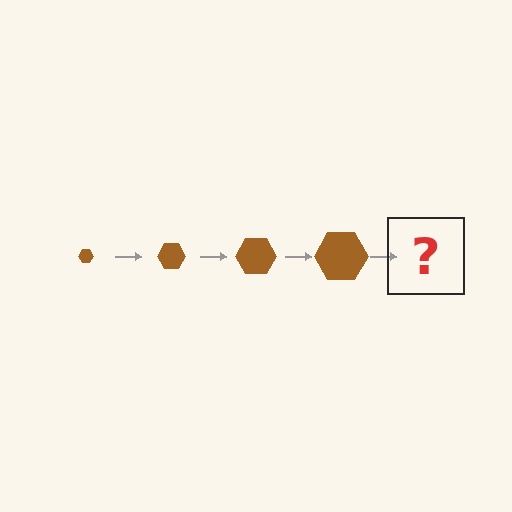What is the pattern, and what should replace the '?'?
The pattern is that the hexagon gets progressively larger each step. The '?' should be a brown hexagon, larger than the previous one.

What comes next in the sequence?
The next element should be a brown hexagon, larger than the previous one.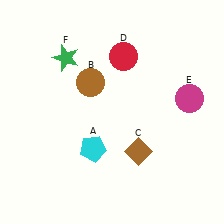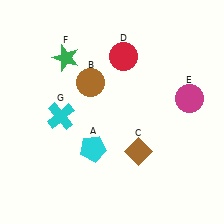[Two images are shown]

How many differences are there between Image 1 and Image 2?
There is 1 difference between the two images.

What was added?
A cyan cross (G) was added in Image 2.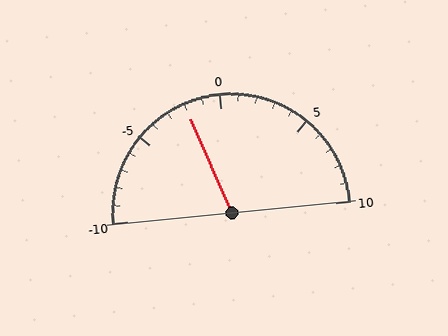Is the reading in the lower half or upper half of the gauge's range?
The reading is in the lower half of the range (-10 to 10).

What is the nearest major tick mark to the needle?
The nearest major tick mark is 0.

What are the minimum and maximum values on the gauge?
The gauge ranges from -10 to 10.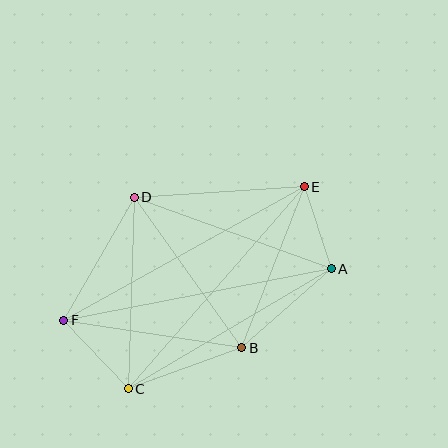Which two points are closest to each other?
Points A and E are closest to each other.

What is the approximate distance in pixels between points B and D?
The distance between B and D is approximately 185 pixels.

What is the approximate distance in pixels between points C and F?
The distance between C and F is approximately 94 pixels.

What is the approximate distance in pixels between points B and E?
The distance between B and E is approximately 173 pixels.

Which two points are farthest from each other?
Points E and F are farthest from each other.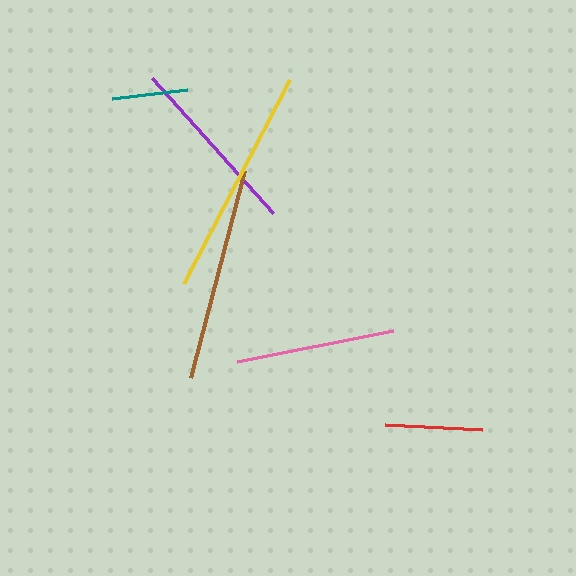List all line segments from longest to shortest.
From longest to shortest: yellow, brown, purple, pink, red, teal.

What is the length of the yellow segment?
The yellow segment is approximately 230 pixels long.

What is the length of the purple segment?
The purple segment is approximately 182 pixels long.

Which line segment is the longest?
The yellow line is the longest at approximately 230 pixels.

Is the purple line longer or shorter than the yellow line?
The yellow line is longer than the purple line.